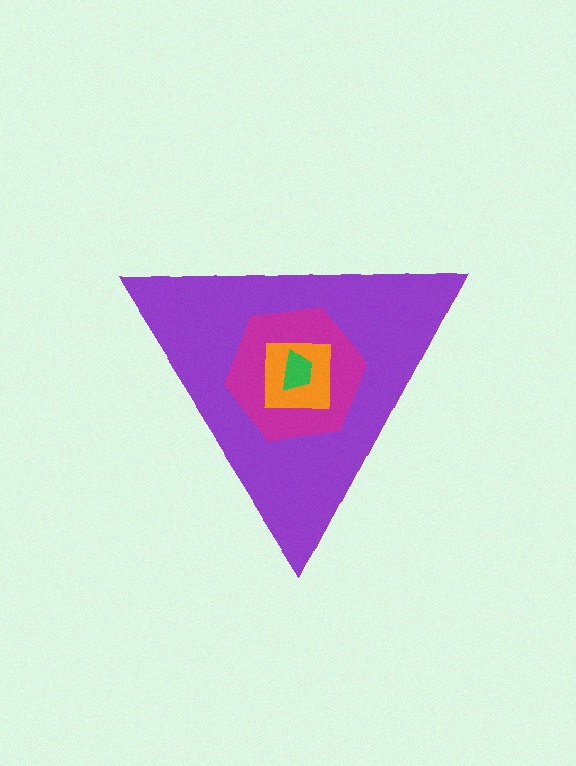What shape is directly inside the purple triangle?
The magenta hexagon.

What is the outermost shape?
The purple triangle.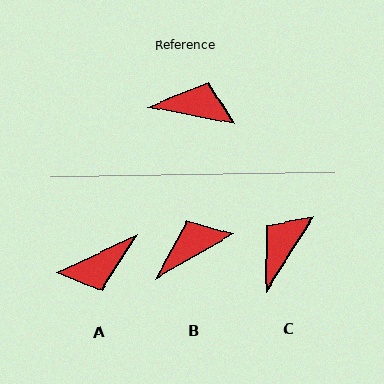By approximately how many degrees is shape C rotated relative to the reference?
Approximately 69 degrees counter-clockwise.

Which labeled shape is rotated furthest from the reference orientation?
A, about 144 degrees away.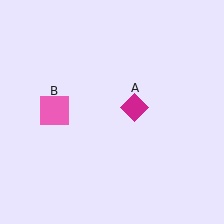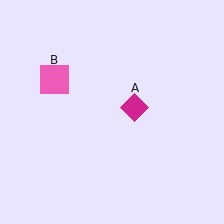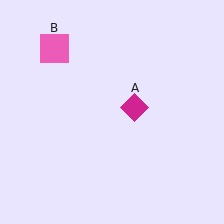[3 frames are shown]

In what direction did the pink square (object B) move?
The pink square (object B) moved up.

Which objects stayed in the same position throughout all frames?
Magenta diamond (object A) remained stationary.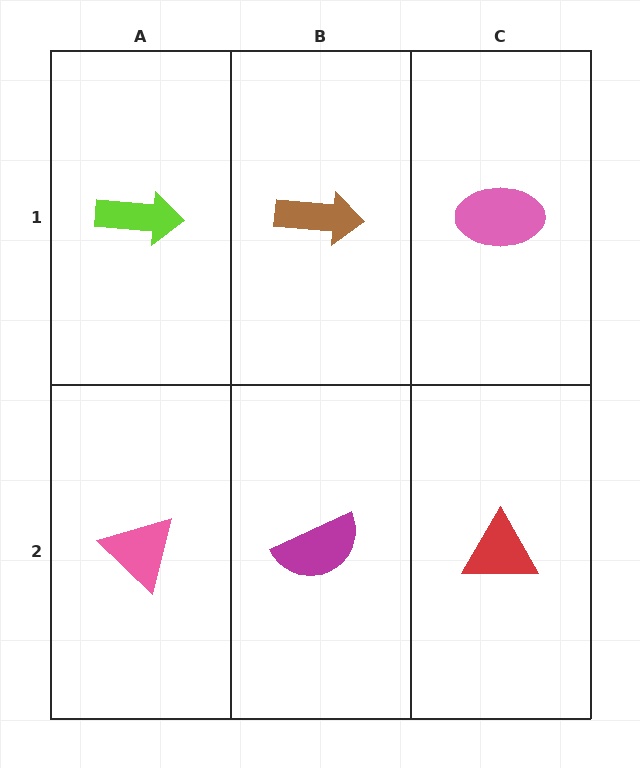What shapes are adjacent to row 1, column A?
A pink triangle (row 2, column A), a brown arrow (row 1, column B).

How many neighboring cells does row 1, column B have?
3.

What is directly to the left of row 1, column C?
A brown arrow.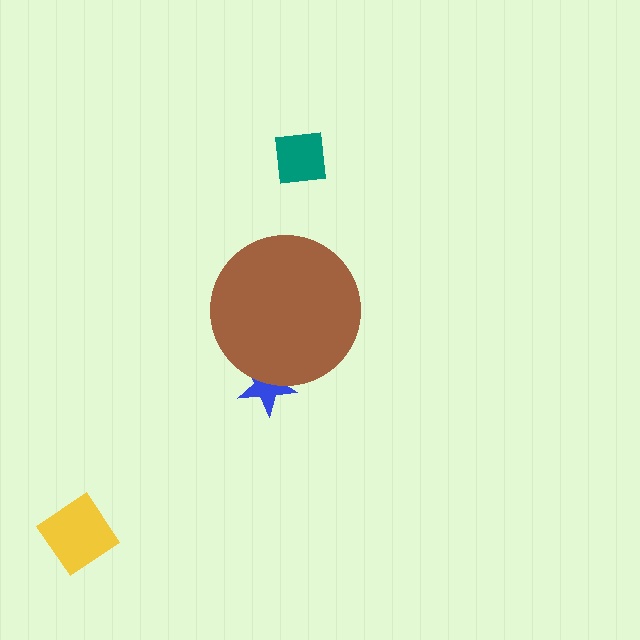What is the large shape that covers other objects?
A brown circle.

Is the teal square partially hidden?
No, the teal square is fully visible.